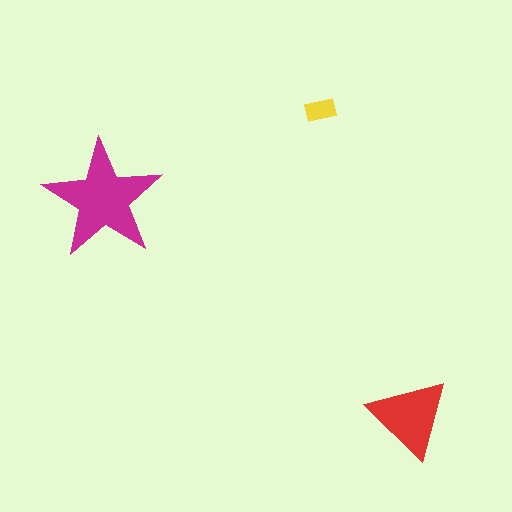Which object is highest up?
The yellow rectangle is topmost.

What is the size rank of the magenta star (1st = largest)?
1st.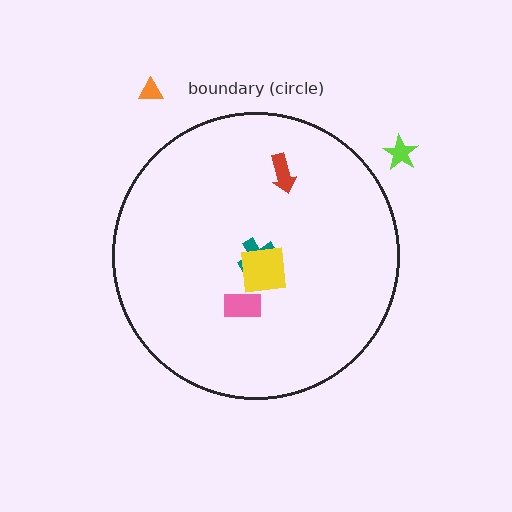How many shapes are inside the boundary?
4 inside, 2 outside.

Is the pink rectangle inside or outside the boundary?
Inside.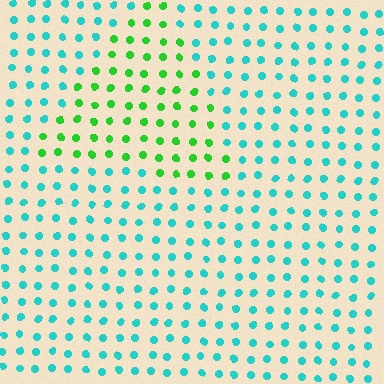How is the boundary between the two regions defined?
The boundary is defined purely by a slight shift in hue (about 55 degrees). Spacing, size, and orientation are identical on both sides.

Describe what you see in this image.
The image is filled with small cyan elements in a uniform arrangement. A triangle-shaped region is visible where the elements are tinted to a slightly different hue, forming a subtle color boundary.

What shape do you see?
I see a triangle.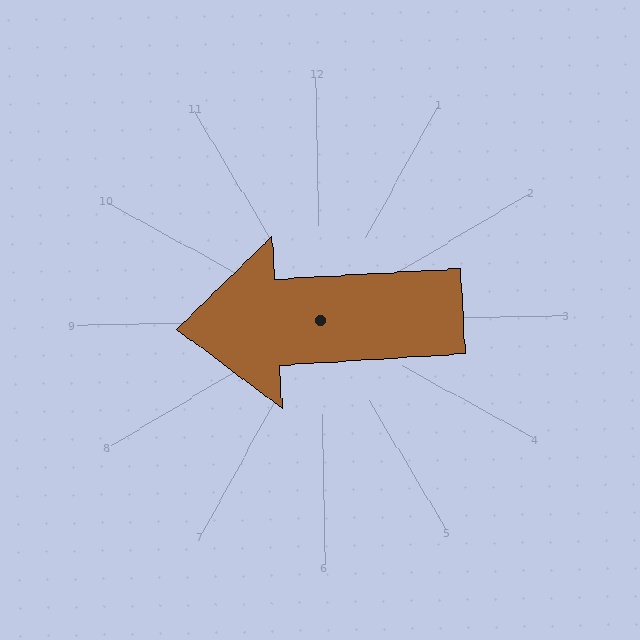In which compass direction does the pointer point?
West.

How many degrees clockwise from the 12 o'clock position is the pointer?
Approximately 268 degrees.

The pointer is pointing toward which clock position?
Roughly 9 o'clock.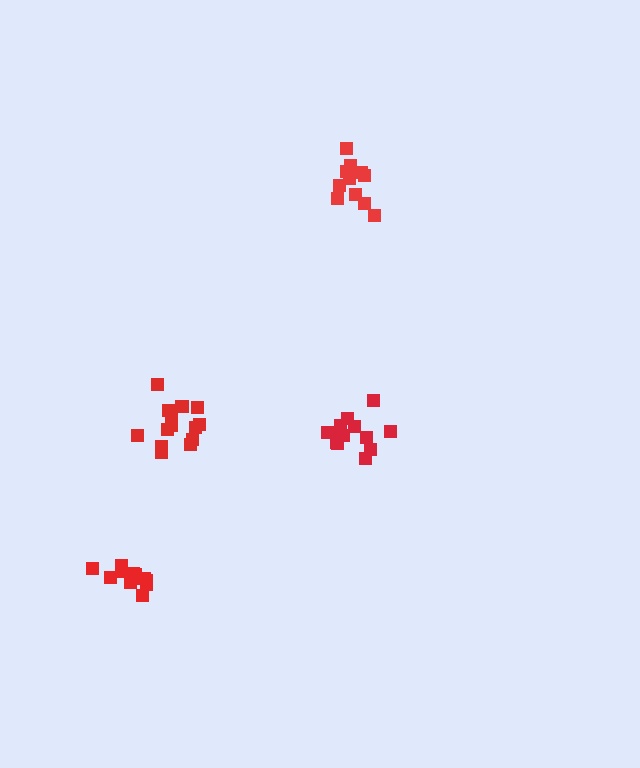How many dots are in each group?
Group 1: 14 dots, Group 2: 12 dots, Group 3: 11 dots, Group 4: 14 dots (51 total).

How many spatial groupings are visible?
There are 4 spatial groupings.